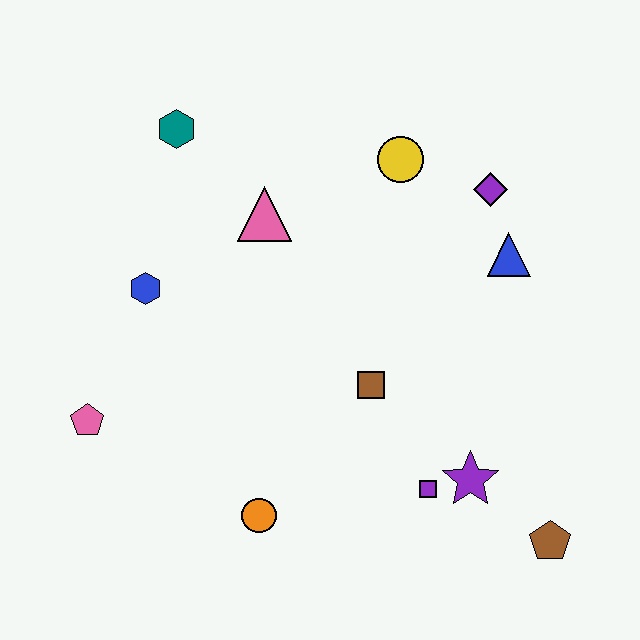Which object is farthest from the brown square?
The teal hexagon is farthest from the brown square.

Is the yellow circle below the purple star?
No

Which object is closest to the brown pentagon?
The purple star is closest to the brown pentagon.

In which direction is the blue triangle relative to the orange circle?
The blue triangle is above the orange circle.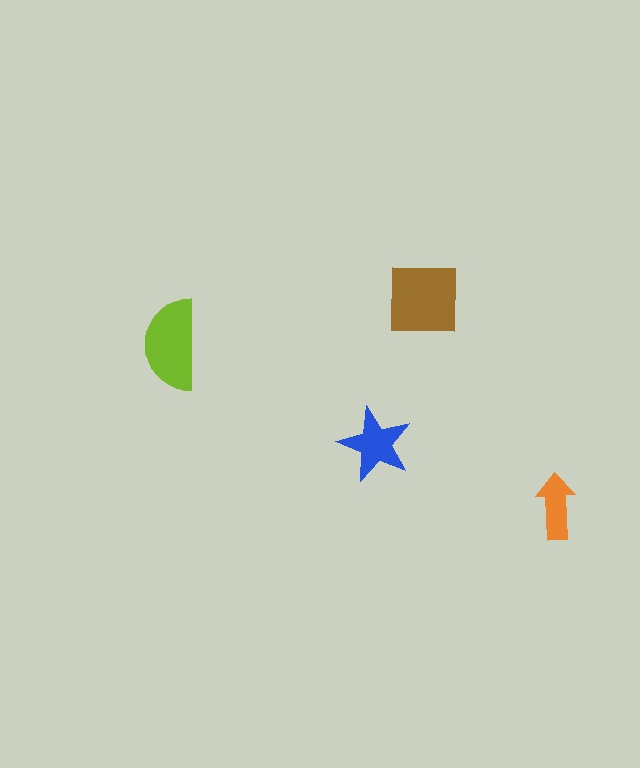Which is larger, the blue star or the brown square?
The brown square.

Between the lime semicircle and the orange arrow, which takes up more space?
The lime semicircle.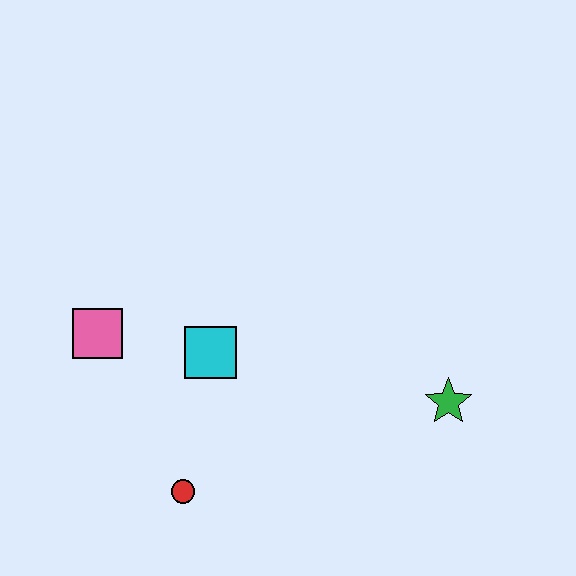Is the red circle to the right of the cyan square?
No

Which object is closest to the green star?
The cyan square is closest to the green star.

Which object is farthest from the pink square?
The green star is farthest from the pink square.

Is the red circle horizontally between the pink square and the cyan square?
Yes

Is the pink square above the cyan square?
Yes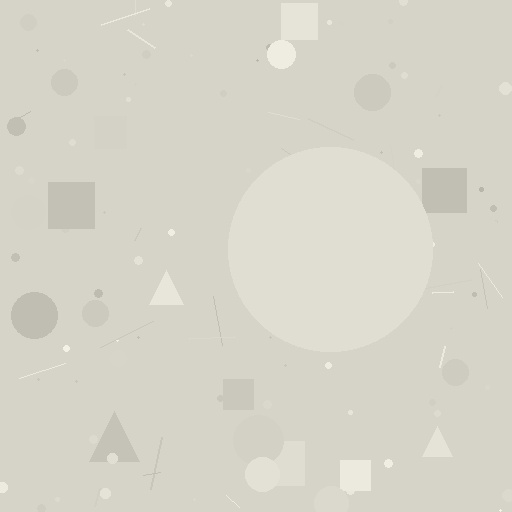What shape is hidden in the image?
A circle is hidden in the image.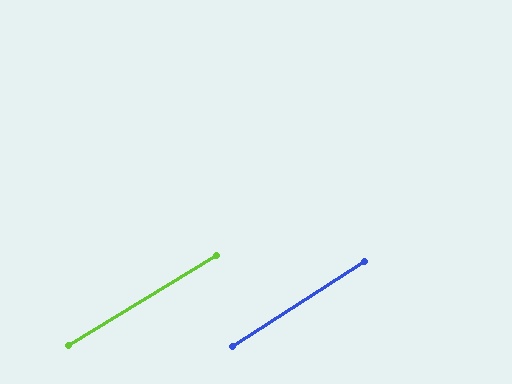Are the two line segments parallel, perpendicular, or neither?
Parallel — their directions differ by only 1.6°.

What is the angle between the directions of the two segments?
Approximately 2 degrees.